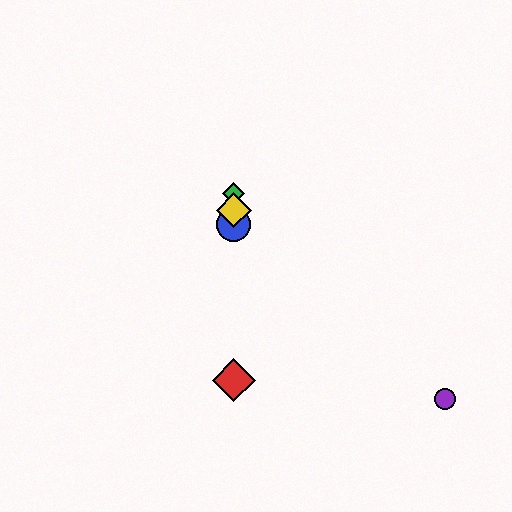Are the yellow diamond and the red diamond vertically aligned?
Yes, both are at x≈234.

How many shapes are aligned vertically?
4 shapes (the red diamond, the blue circle, the green diamond, the yellow diamond) are aligned vertically.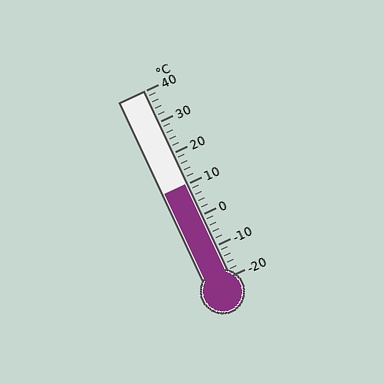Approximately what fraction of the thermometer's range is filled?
The thermometer is filled to approximately 50% of its range.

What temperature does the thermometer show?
The thermometer shows approximately 10°C.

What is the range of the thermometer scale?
The thermometer scale ranges from -20°C to 40°C.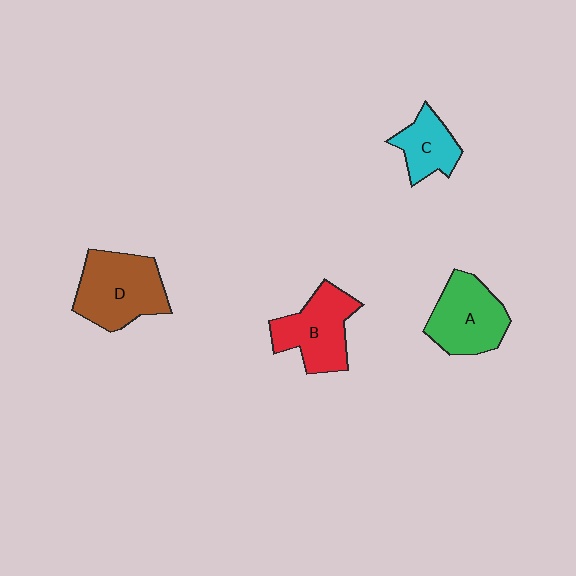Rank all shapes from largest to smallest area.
From largest to smallest: D (brown), A (green), B (red), C (cyan).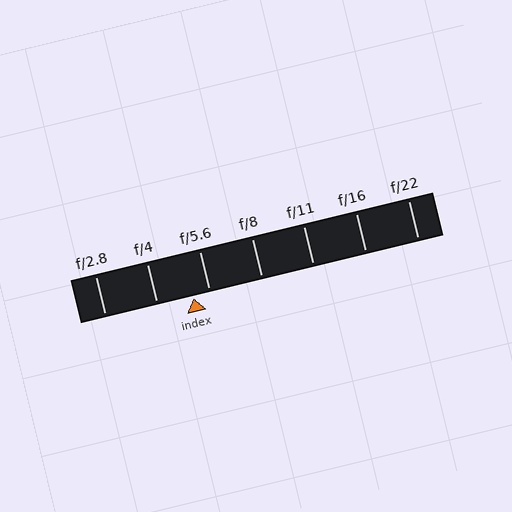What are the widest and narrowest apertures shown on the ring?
The widest aperture shown is f/2.8 and the narrowest is f/22.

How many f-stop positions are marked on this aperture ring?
There are 7 f-stop positions marked.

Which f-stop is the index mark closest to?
The index mark is closest to f/5.6.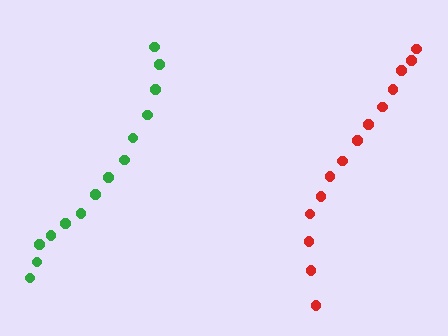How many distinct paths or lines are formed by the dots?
There are 2 distinct paths.